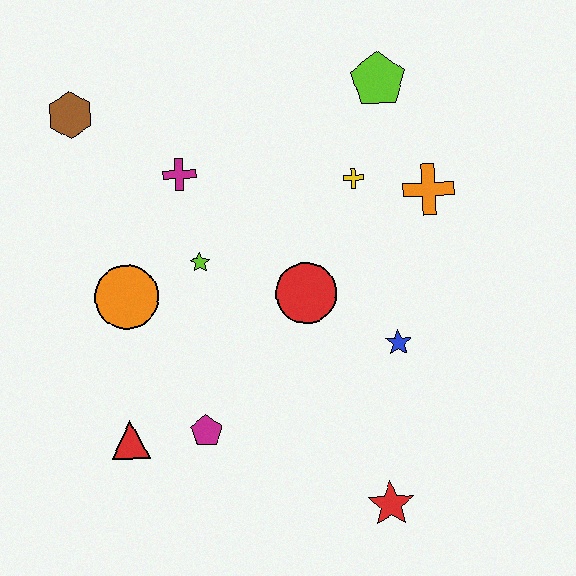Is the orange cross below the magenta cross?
Yes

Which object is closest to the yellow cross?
The orange cross is closest to the yellow cross.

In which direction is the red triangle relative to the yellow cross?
The red triangle is below the yellow cross.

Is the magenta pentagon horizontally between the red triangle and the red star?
Yes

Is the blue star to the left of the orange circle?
No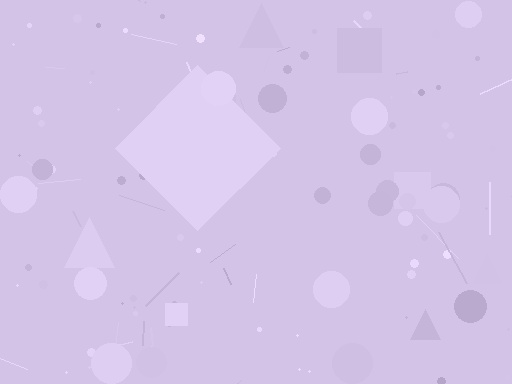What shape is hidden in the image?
A diamond is hidden in the image.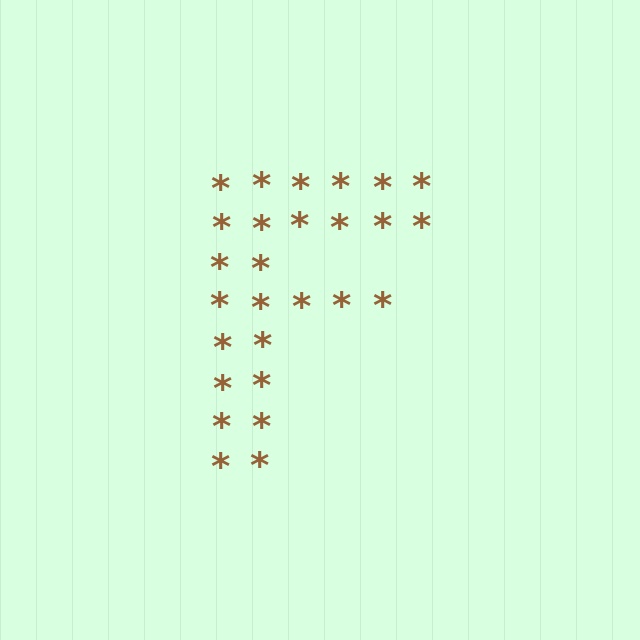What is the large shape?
The large shape is the letter F.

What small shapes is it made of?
It is made of small asterisks.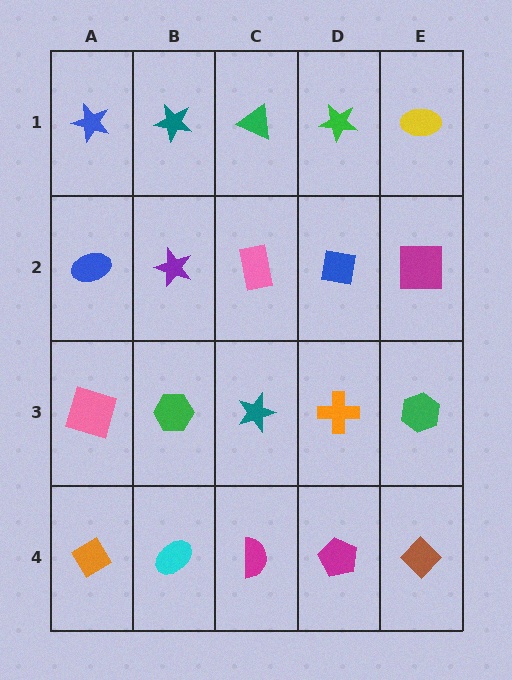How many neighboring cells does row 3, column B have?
4.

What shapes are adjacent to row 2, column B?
A teal star (row 1, column B), a green hexagon (row 3, column B), a blue ellipse (row 2, column A), a pink rectangle (row 2, column C).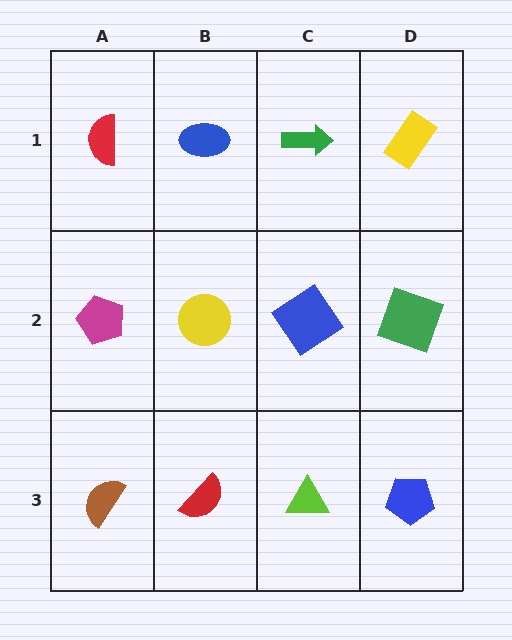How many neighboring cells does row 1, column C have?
3.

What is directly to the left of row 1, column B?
A red semicircle.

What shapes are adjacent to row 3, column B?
A yellow circle (row 2, column B), a brown semicircle (row 3, column A), a lime triangle (row 3, column C).